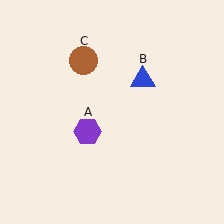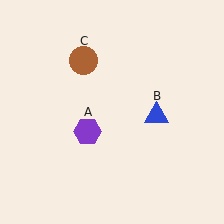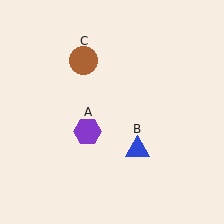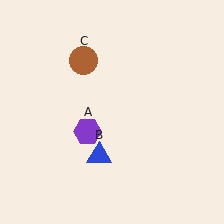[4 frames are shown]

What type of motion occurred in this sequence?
The blue triangle (object B) rotated clockwise around the center of the scene.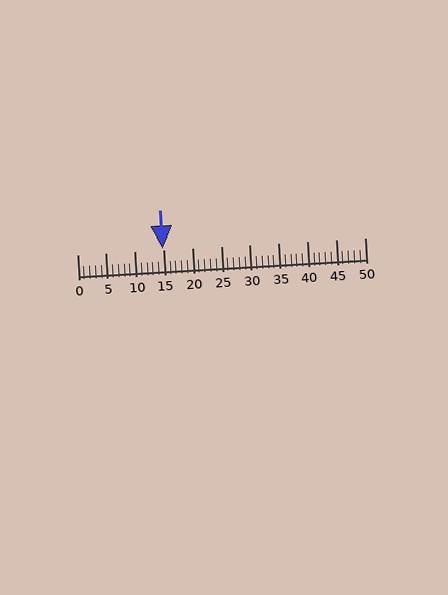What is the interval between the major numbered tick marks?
The major tick marks are spaced 5 units apart.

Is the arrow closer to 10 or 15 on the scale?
The arrow is closer to 15.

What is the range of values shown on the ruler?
The ruler shows values from 0 to 50.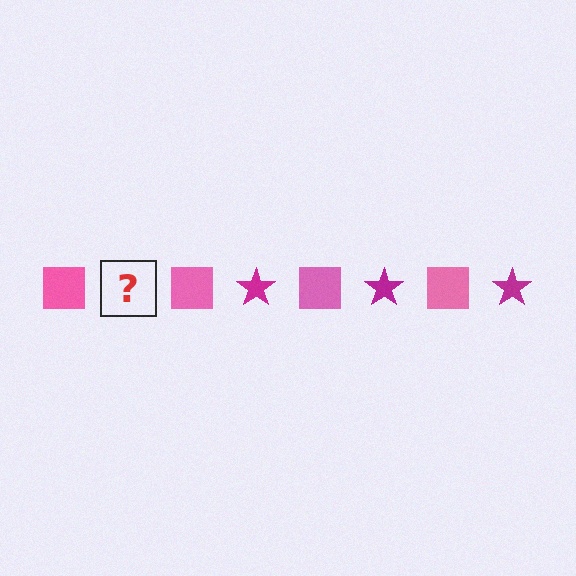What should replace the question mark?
The question mark should be replaced with a magenta star.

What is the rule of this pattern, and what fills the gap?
The rule is that the pattern alternates between pink square and magenta star. The gap should be filled with a magenta star.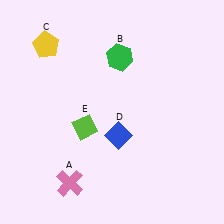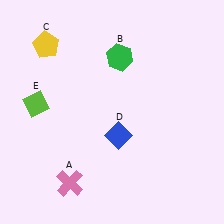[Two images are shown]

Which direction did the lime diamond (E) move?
The lime diamond (E) moved left.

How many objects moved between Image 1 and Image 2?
1 object moved between the two images.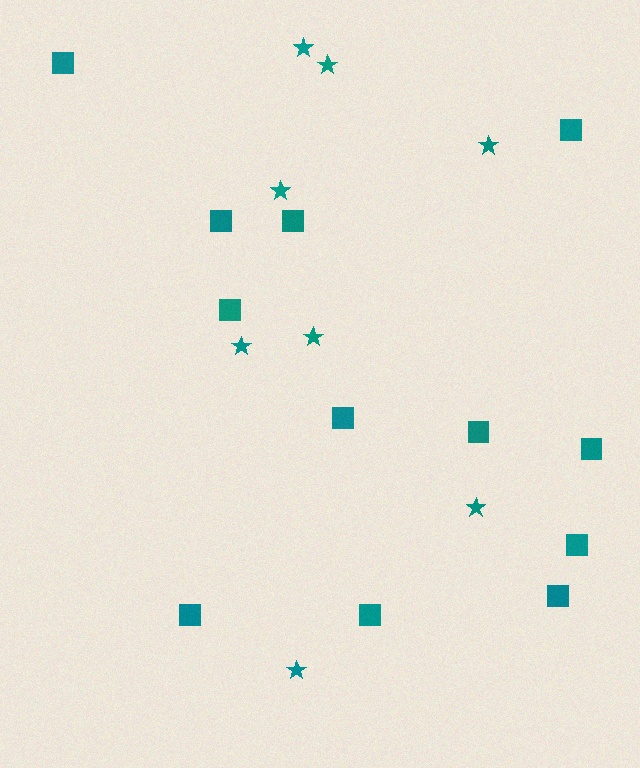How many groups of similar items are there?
There are 2 groups: one group of squares (12) and one group of stars (8).